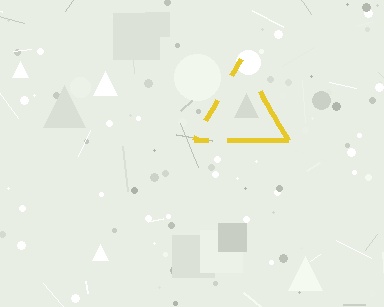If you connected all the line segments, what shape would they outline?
They would outline a triangle.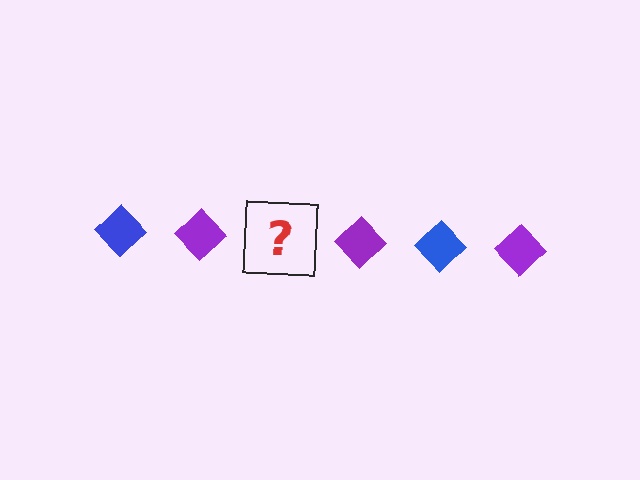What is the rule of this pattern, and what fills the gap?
The rule is that the pattern cycles through blue, purple diamonds. The gap should be filled with a blue diamond.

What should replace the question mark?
The question mark should be replaced with a blue diamond.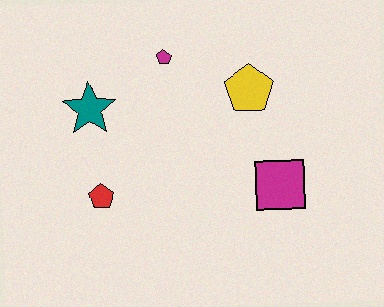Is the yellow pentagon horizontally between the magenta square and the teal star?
Yes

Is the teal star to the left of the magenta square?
Yes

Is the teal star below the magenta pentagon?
Yes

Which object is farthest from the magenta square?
The teal star is farthest from the magenta square.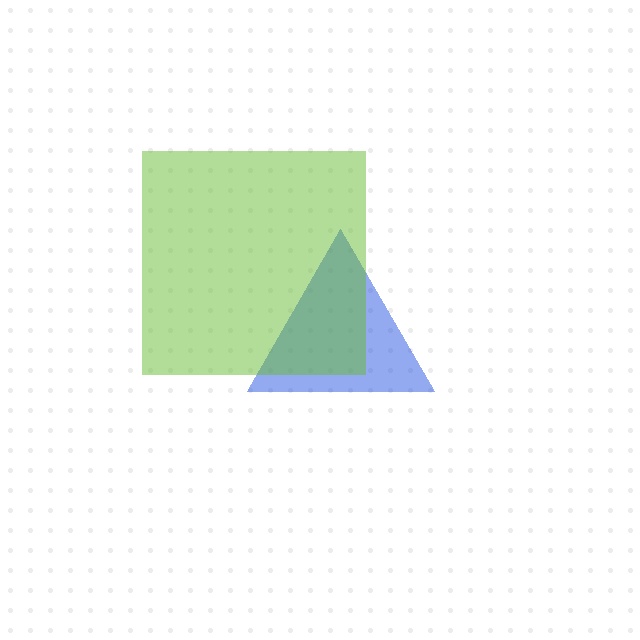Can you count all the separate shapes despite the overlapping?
Yes, there are 2 separate shapes.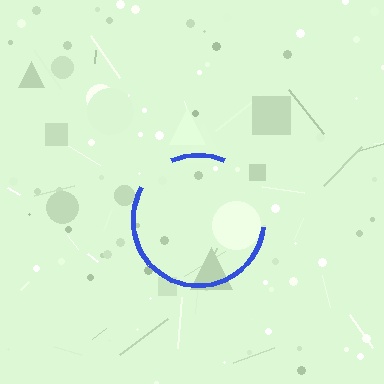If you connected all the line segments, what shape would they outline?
They would outline a circle.